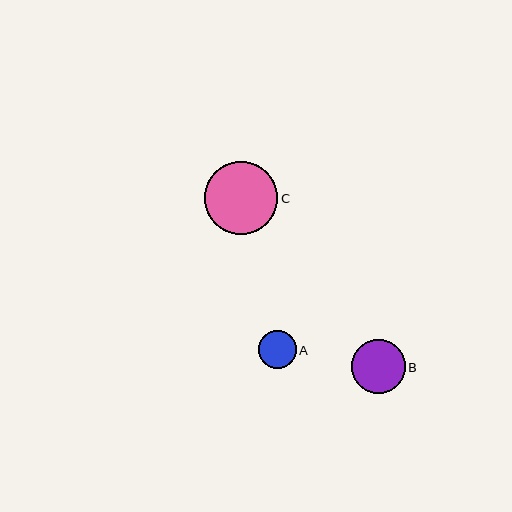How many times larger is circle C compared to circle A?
Circle C is approximately 1.9 times the size of circle A.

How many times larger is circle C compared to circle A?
Circle C is approximately 1.9 times the size of circle A.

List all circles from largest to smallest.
From largest to smallest: C, B, A.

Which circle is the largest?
Circle C is the largest with a size of approximately 73 pixels.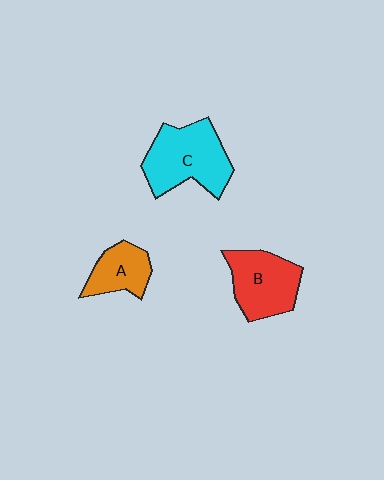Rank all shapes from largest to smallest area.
From largest to smallest: C (cyan), B (red), A (orange).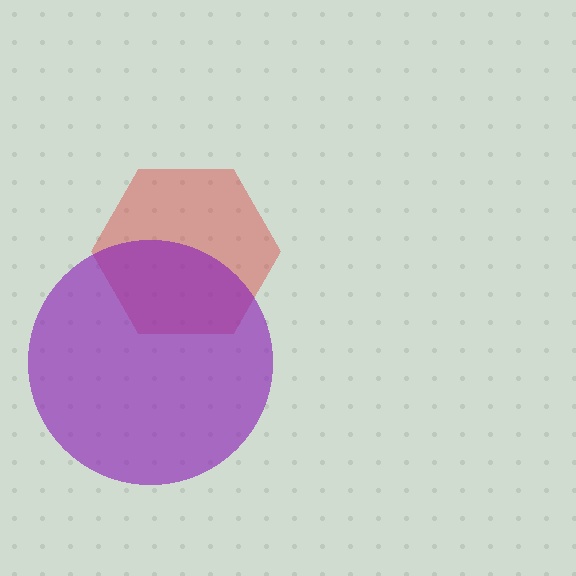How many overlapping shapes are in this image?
There are 2 overlapping shapes in the image.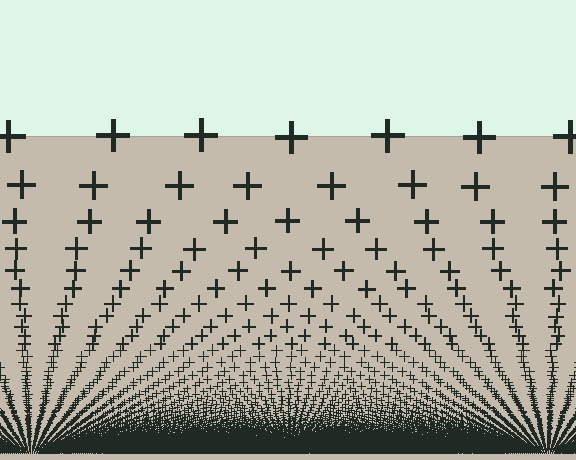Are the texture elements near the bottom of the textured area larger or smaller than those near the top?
Smaller. The gradient is inverted — elements near the bottom are smaller and denser.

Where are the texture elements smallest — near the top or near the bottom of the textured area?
Near the bottom.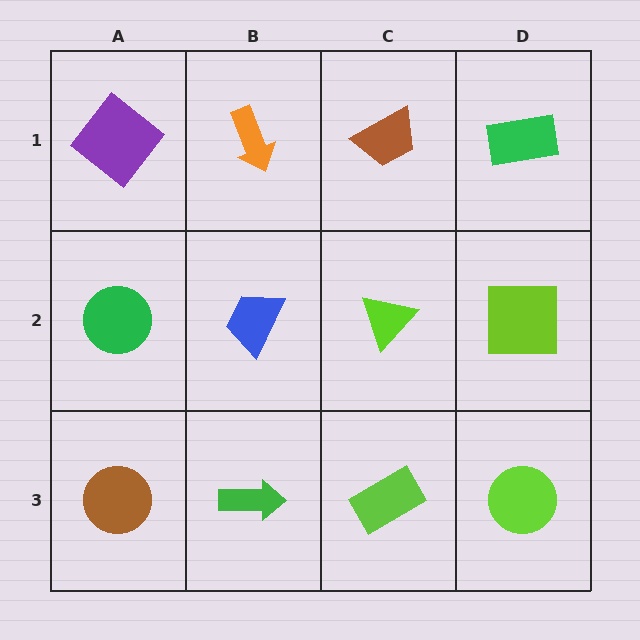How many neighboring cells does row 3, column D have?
2.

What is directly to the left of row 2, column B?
A green circle.